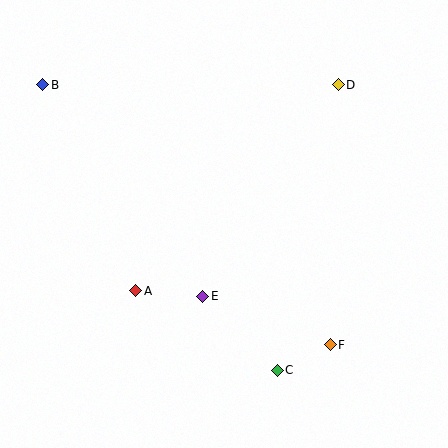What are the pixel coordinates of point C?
Point C is at (277, 370).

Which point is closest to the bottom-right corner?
Point F is closest to the bottom-right corner.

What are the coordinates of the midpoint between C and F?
The midpoint between C and F is at (304, 358).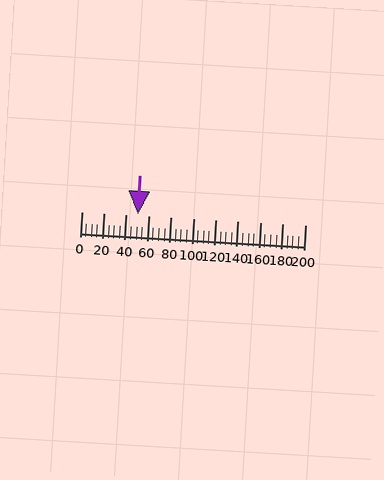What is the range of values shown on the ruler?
The ruler shows values from 0 to 200.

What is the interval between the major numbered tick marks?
The major tick marks are spaced 20 units apart.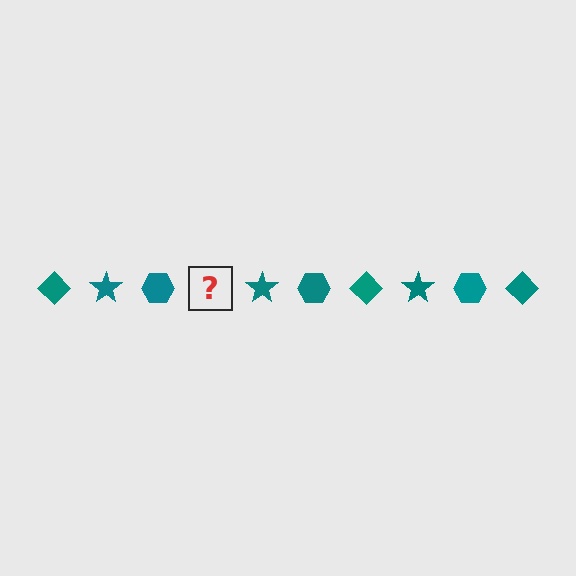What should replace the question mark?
The question mark should be replaced with a teal diamond.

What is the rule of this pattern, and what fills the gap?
The rule is that the pattern cycles through diamond, star, hexagon shapes in teal. The gap should be filled with a teal diamond.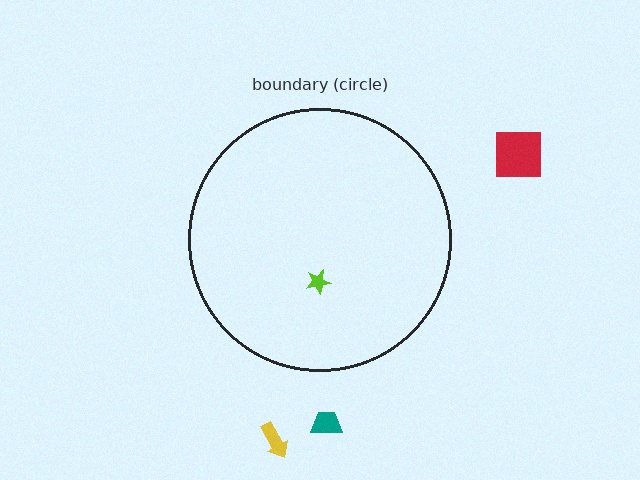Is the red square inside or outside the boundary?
Outside.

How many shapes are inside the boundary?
1 inside, 3 outside.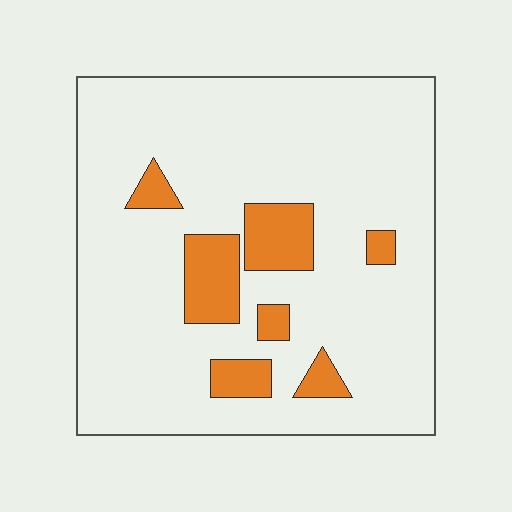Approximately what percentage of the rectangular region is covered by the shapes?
Approximately 15%.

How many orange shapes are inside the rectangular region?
7.